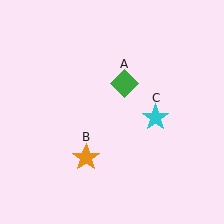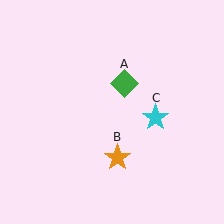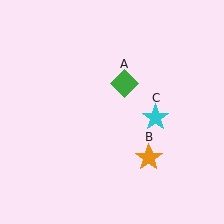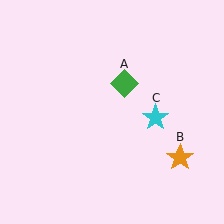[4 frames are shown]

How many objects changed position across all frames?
1 object changed position: orange star (object B).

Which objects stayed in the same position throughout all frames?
Green diamond (object A) and cyan star (object C) remained stationary.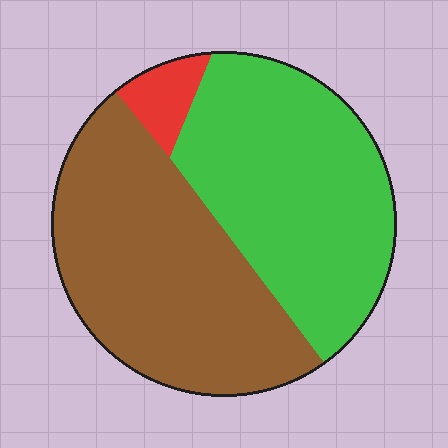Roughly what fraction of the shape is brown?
Brown takes up between a quarter and a half of the shape.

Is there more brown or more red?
Brown.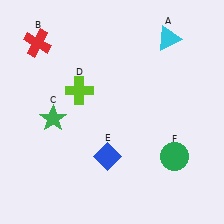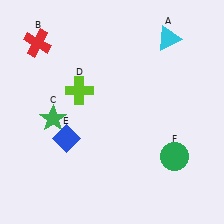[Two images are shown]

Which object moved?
The blue diamond (E) moved left.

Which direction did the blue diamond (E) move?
The blue diamond (E) moved left.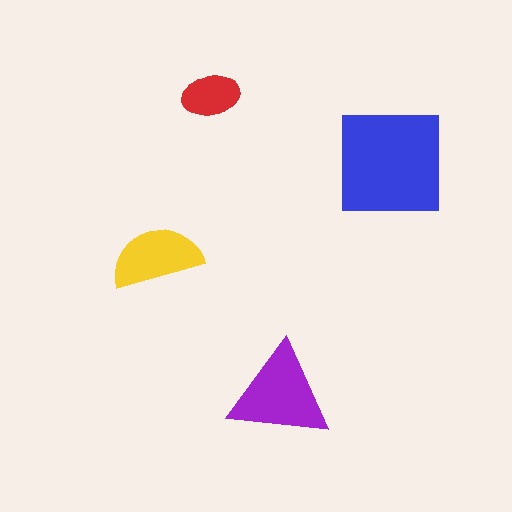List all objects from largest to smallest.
The blue square, the purple triangle, the yellow semicircle, the red ellipse.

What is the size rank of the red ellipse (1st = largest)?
4th.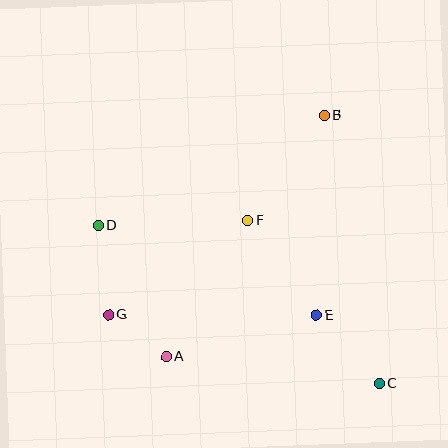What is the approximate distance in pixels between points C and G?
The distance between C and G is approximately 280 pixels.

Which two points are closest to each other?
Points A and G are closest to each other.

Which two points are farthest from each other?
Points C and D are farthest from each other.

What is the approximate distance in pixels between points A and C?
The distance between A and C is approximately 215 pixels.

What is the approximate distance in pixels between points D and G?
The distance between D and G is approximately 90 pixels.